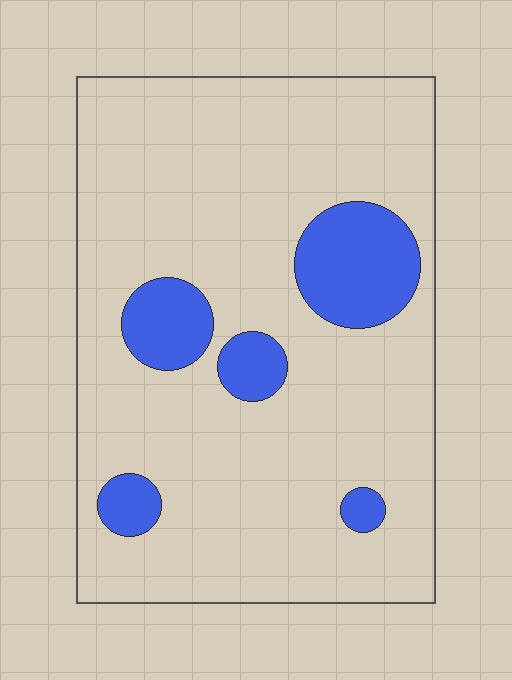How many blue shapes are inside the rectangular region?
5.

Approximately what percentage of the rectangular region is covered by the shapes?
Approximately 15%.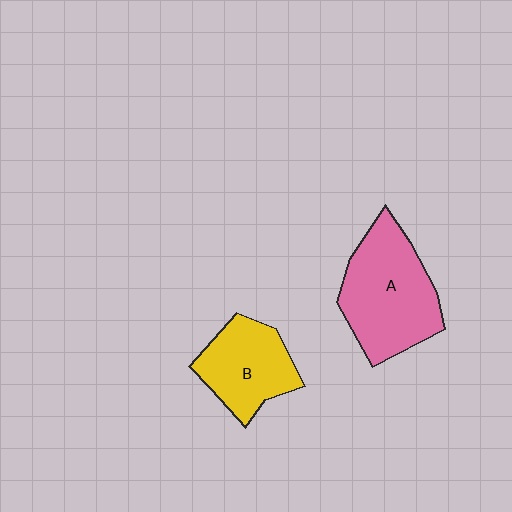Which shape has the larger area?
Shape A (pink).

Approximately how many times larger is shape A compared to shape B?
Approximately 1.4 times.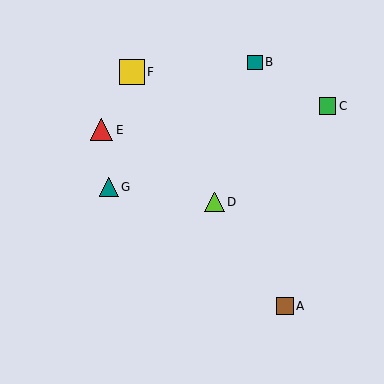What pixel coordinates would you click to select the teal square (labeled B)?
Click at (255, 62) to select the teal square B.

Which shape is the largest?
The yellow square (labeled F) is the largest.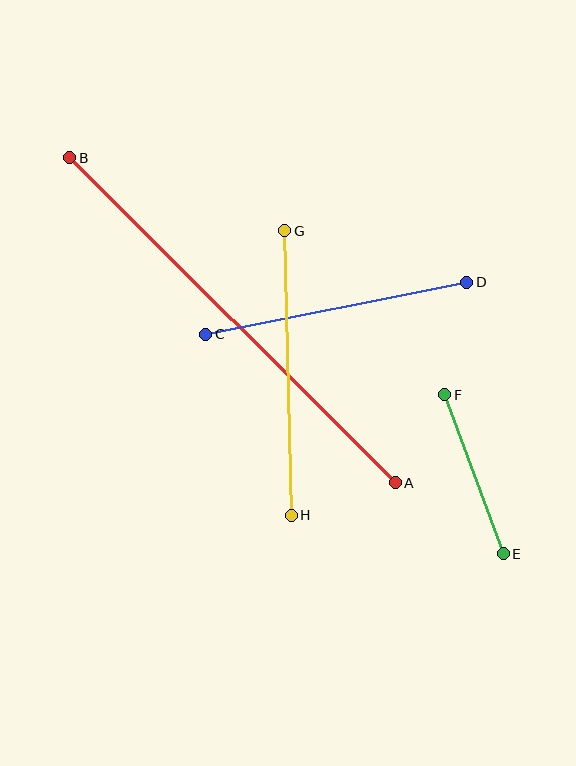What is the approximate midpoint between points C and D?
The midpoint is at approximately (336, 308) pixels.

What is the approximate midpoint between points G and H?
The midpoint is at approximately (288, 373) pixels.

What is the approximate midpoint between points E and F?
The midpoint is at approximately (474, 474) pixels.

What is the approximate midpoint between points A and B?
The midpoint is at approximately (232, 320) pixels.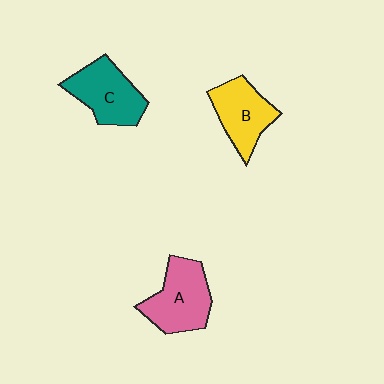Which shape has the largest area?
Shape A (pink).